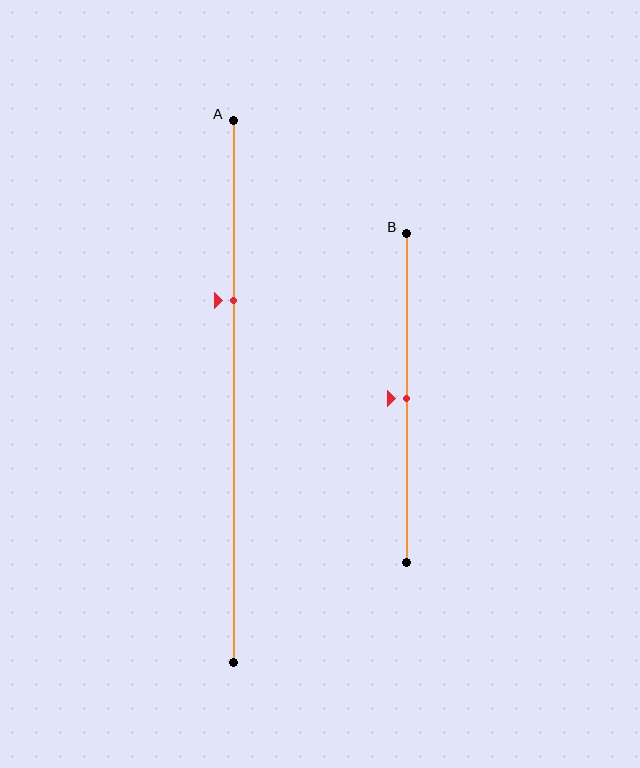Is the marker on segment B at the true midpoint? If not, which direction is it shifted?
Yes, the marker on segment B is at the true midpoint.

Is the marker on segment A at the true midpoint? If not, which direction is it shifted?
No, the marker on segment A is shifted upward by about 17% of the segment length.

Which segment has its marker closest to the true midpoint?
Segment B has its marker closest to the true midpoint.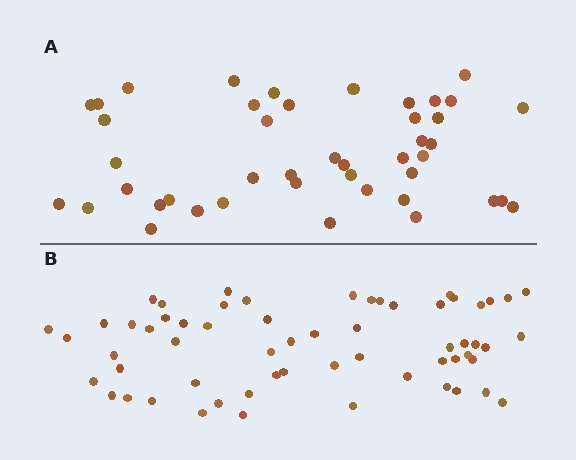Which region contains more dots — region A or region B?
Region B (the bottom region) has more dots.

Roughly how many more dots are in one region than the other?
Region B has approximately 15 more dots than region A.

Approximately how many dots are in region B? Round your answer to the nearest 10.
About 60 dots.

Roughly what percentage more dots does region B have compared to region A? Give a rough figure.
About 35% more.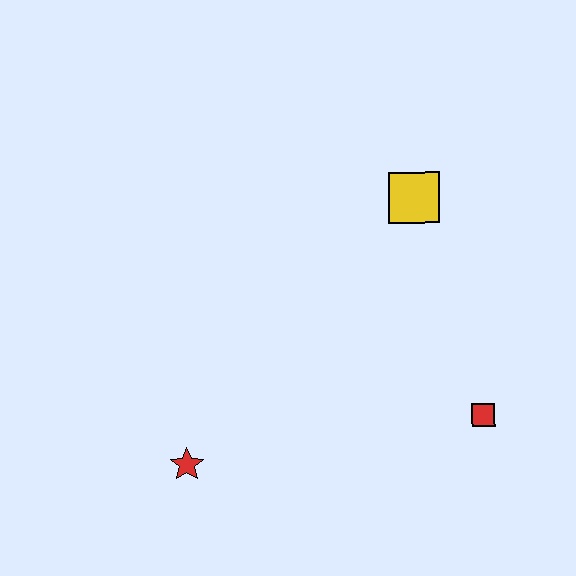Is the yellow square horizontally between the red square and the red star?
Yes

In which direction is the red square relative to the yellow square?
The red square is below the yellow square.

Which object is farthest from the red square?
The red star is farthest from the red square.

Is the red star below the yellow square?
Yes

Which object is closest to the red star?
The red square is closest to the red star.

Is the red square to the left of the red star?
No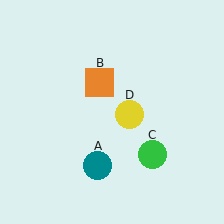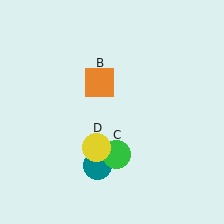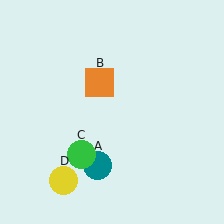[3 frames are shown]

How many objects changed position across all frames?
2 objects changed position: green circle (object C), yellow circle (object D).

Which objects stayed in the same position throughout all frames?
Teal circle (object A) and orange square (object B) remained stationary.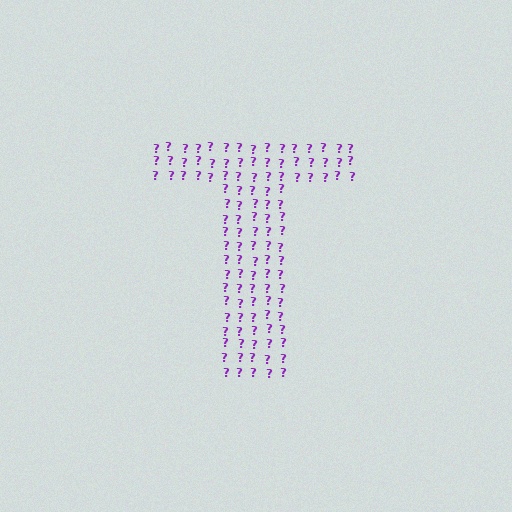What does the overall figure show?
The overall figure shows the letter T.